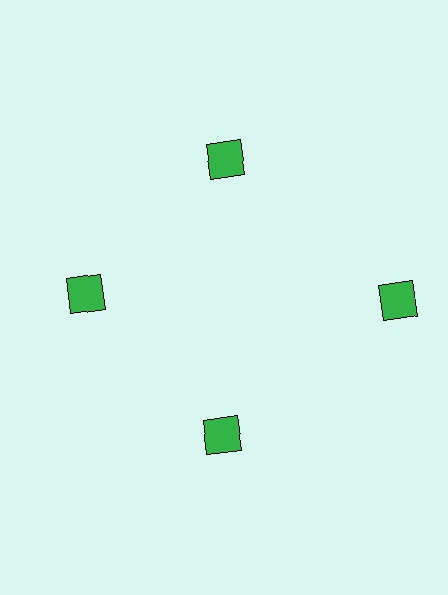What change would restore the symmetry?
The symmetry would be restored by moving it inward, back onto the ring so that all 4 squares sit at equal angles and equal distance from the center.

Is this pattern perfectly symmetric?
No. The 4 green squares are arranged in a ring, but one element near the 3 o'clock position is pushed outward from the center, breaking the 4-fold rotational symmetry.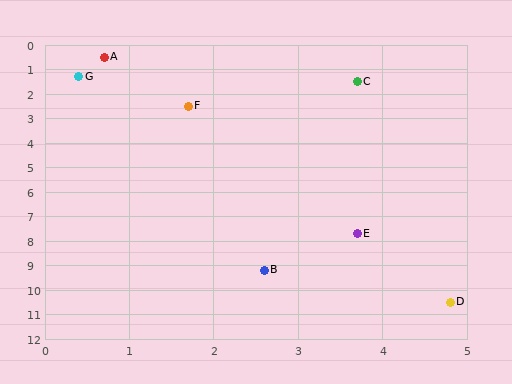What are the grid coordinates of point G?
Point G is at approximately (0.4, 1.3).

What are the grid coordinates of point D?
Point D is at approximately (4.8, 10.5).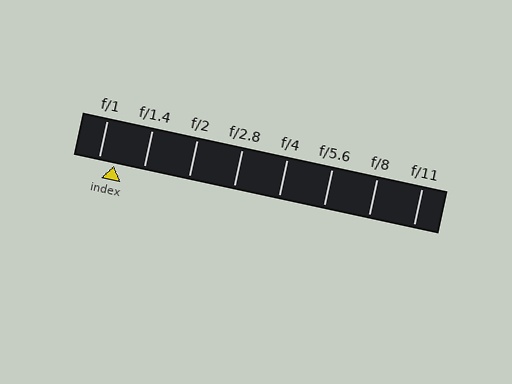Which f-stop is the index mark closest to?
The index mark is closest to f/1.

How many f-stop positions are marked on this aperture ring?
There are 8 f-stop positions marked.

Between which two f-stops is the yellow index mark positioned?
The index mark is between f/1 and f/1.4.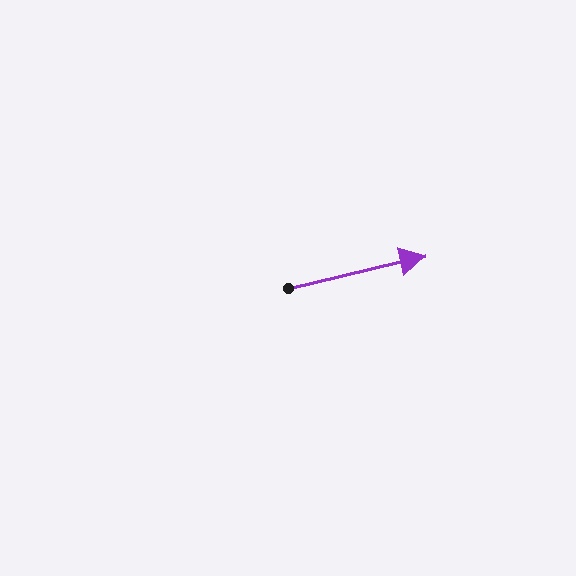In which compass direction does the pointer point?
East.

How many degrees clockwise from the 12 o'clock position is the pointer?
Approximately 77 degrees.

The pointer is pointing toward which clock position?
Roughly 3 o'clock.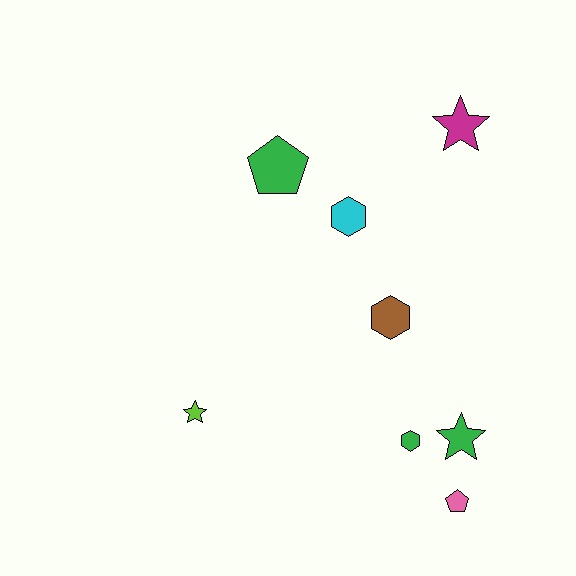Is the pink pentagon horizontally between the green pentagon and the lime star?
No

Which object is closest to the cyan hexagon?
The green pentagon is closest to the cyan hexagon.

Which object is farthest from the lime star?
The magenta star is farthest from the lime star.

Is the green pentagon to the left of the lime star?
No